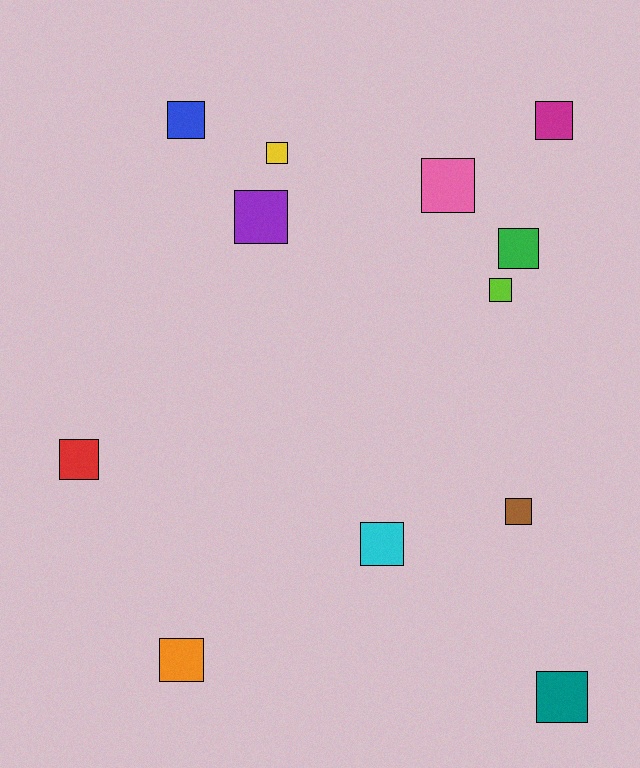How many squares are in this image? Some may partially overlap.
There are 12 squares.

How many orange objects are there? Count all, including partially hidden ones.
There is 1 orange object.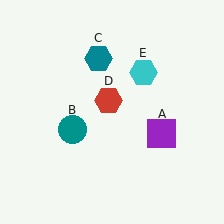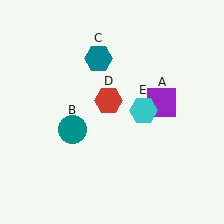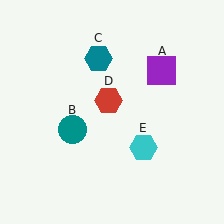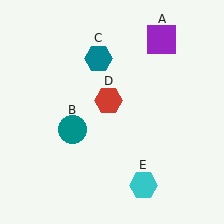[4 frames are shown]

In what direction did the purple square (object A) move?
The purple square (object A) moved up.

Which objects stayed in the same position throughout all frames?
Teal circle (object B) and teal hexagon (object C) and red hexagon (object D) remained stationary.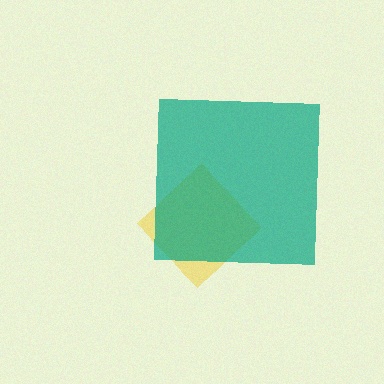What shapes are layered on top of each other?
The layered shapes are: a yellow diamond, a teal square.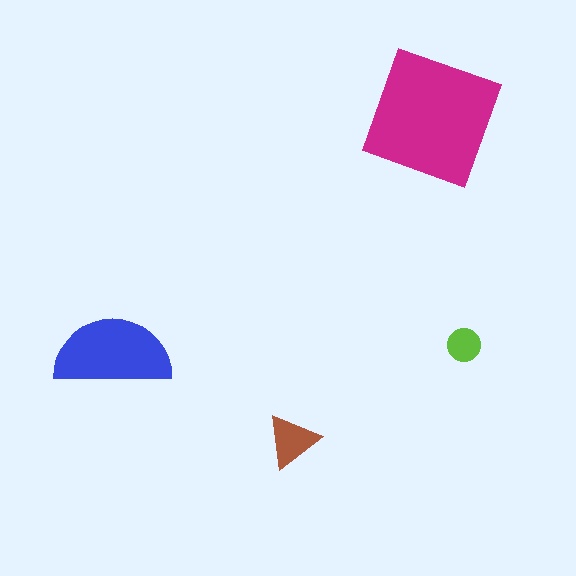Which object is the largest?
The magenta square.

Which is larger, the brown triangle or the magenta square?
The magenta square.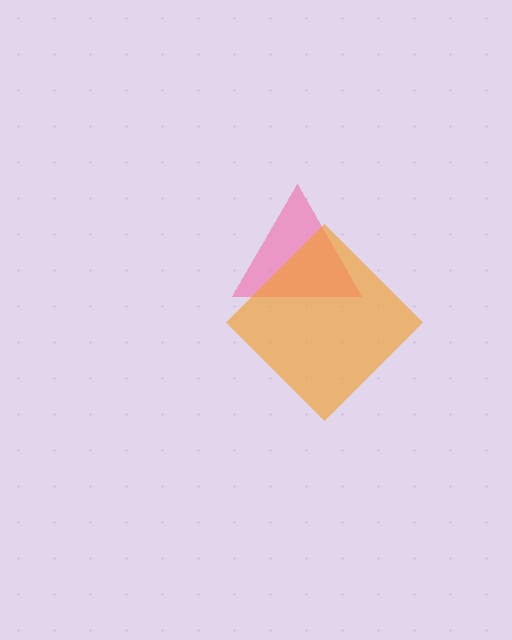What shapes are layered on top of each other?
The layered shapes are: a pink triangle, an orange diamond.